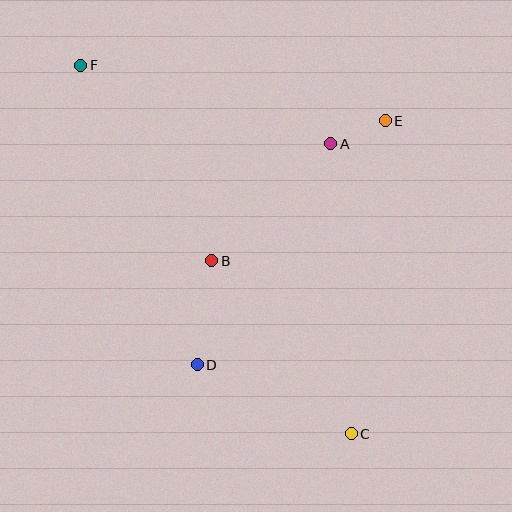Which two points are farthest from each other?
Points C and F are farthest from each other.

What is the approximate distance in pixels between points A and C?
The distance between A and C is approximately 291 pixels.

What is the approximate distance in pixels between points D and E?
The distance between D and E is approximately 308 pixels.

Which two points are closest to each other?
Points A and E are closest to each other.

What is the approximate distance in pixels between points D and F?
The distance between D and F is approximately 321 pixels.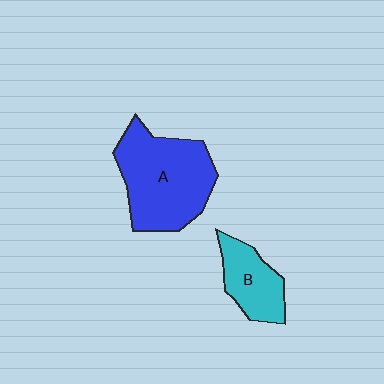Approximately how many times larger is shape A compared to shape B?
Approximately 2.0 times.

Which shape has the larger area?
Shape A (blue).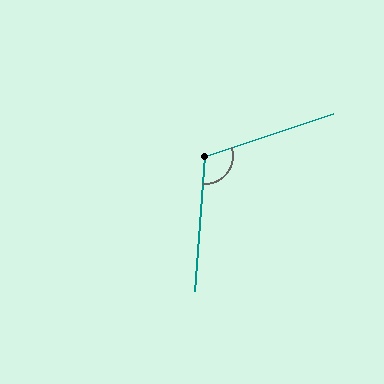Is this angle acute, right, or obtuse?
It is obtuse.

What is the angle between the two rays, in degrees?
Approximately 112 degrees.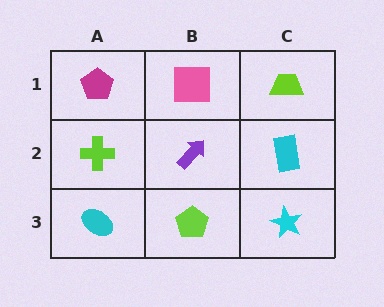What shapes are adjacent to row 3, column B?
A purple arrow (row 2, column B), a cyan ellipse (row 3, column A), a cyan star (row 3, column C).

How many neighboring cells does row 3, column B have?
3.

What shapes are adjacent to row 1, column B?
A purple arrow (row 2, column B), a magenta pentagon (row 1, column A), a lime trapezoid (row 1, column C).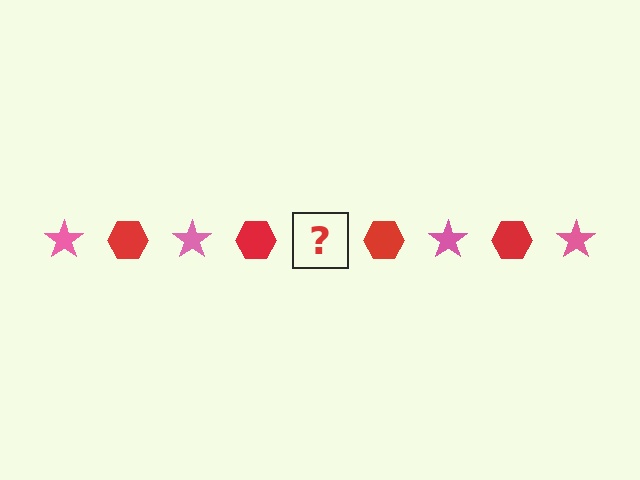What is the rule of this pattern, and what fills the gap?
The rule is that the pattern alternates between pink star and red hexagon. The gap should be filled with a pink star.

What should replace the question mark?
The question mark should be replaced with a pink star.